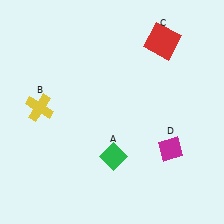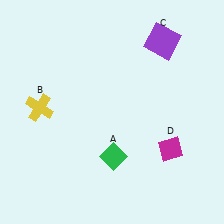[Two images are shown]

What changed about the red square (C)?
In Image 1, C is red. In Image 2, it changed to purple.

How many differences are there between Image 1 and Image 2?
There is 1 difference between the two images.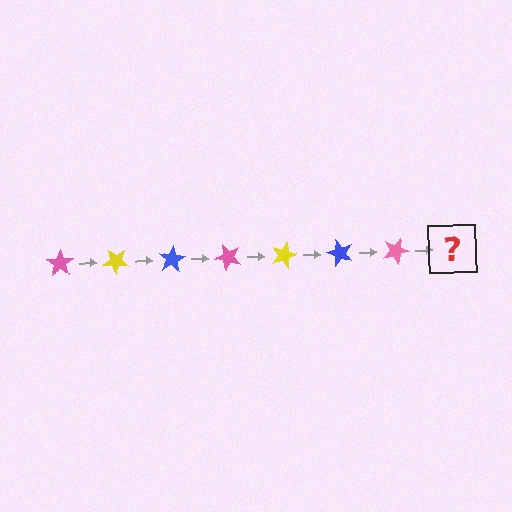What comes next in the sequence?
The next element should be a yellow star, rotated 280 degrees from the start.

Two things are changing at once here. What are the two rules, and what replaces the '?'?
The two rules are that it rotates 40 degrees each step and the color cycles through pink, yellow, and blue. The '?' should be a yellow star, rotated 280 degrees from the start.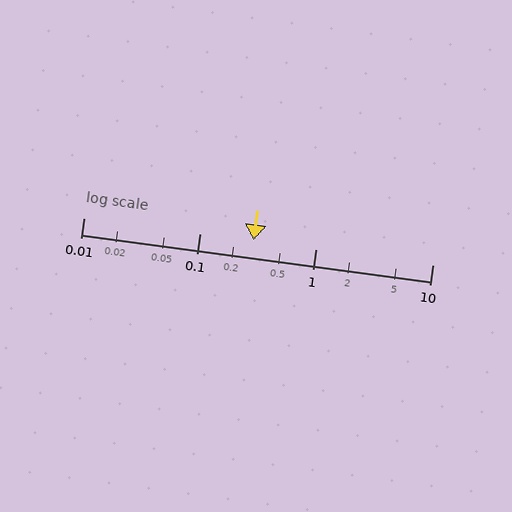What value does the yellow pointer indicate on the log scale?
The pointer indicates approximately 0.29.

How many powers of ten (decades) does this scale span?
The scale spans 3 decades, from 0.01 to 10.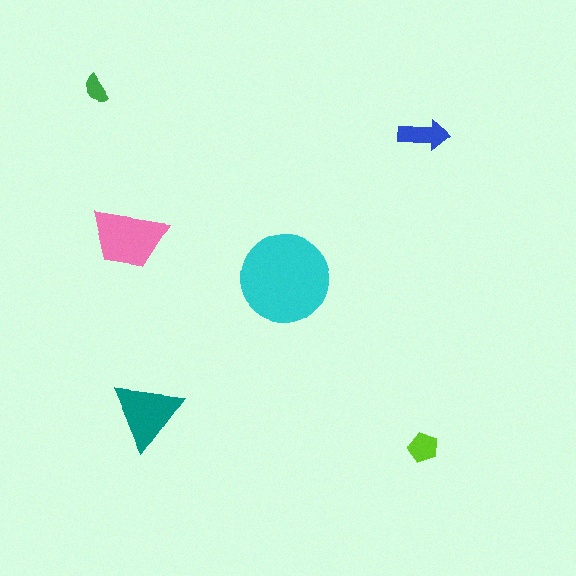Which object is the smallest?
The green semicircle.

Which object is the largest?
The cyan circle.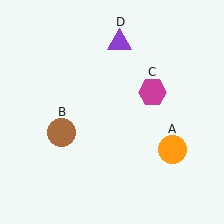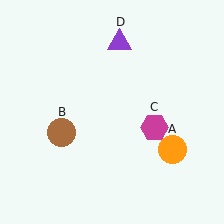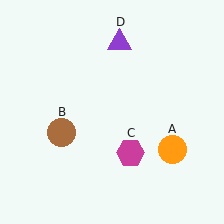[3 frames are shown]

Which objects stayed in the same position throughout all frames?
Orange circle (object A) and brown circle (object B) and purple triangle (object D) remained stationary.